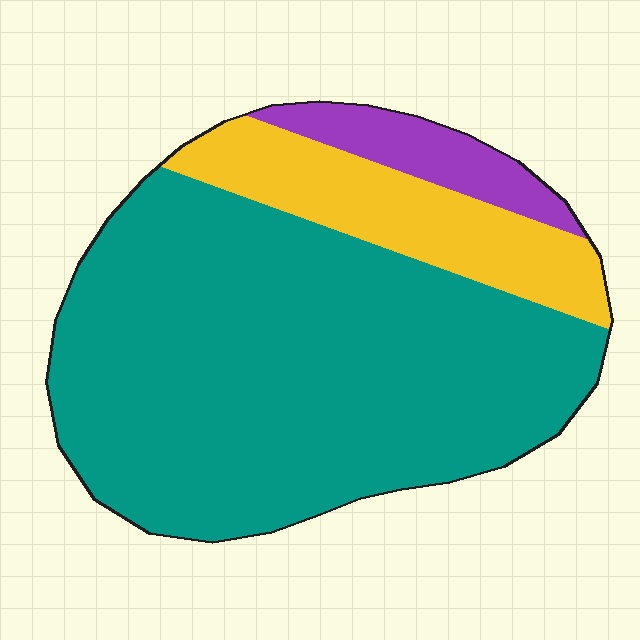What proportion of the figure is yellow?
Yellow takes up about one sixth (1/6) of the figure.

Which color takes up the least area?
Purple, at roughly 10%.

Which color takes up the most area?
Teal, at roughly 75%.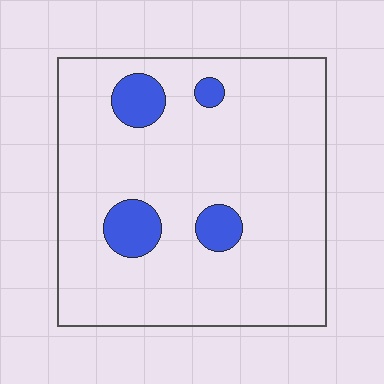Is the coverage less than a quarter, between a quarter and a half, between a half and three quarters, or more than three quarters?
Less than a quarter.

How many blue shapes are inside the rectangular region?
4.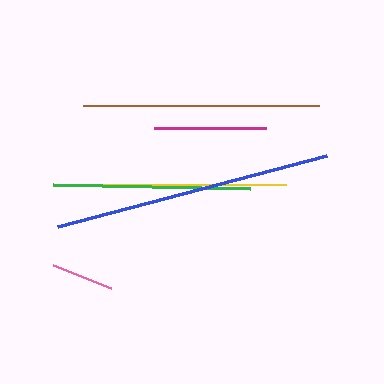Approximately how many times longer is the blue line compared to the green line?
The blue line is approximately 1.4 times the length of the green line.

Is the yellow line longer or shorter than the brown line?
The brown line is longer than the yellow line.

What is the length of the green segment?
The green segment is approximately 197 pixels long.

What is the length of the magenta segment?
The magenta segment is approximately 111 pixels long.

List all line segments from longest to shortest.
From longest to shortest: blue, brown, yellow, green, magenta, pink.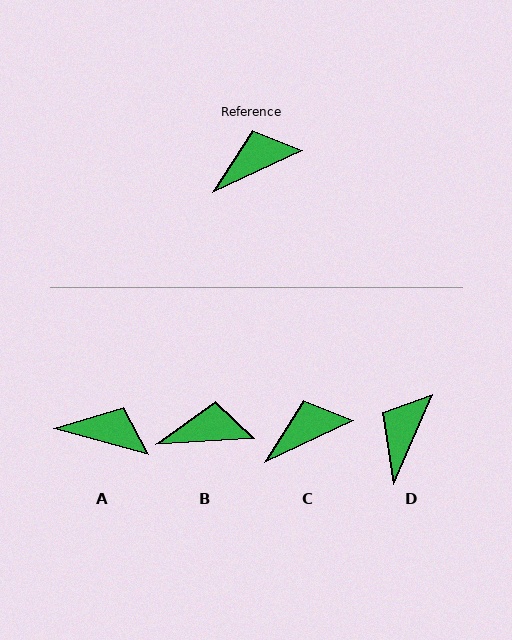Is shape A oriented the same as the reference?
No, it is off by about 41 degrees.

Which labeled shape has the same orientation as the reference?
C.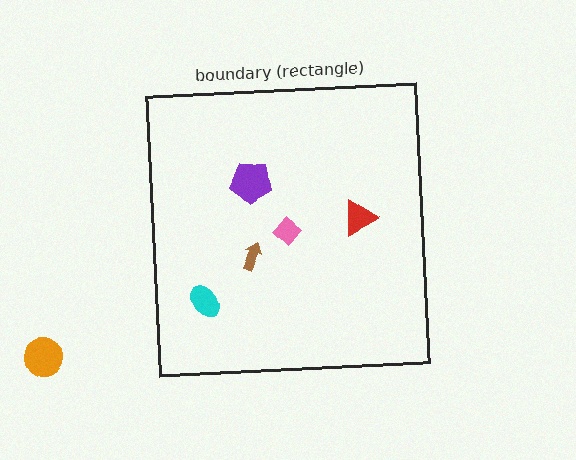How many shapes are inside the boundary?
5 inside, 1 outside.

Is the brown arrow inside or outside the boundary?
Inside.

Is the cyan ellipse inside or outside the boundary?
Inside.